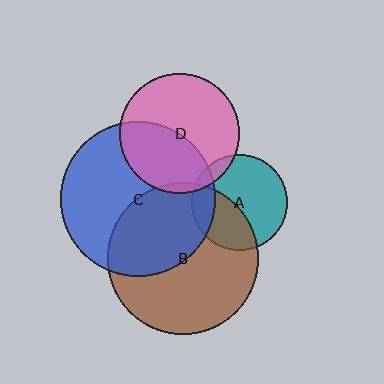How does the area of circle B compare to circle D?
Approximately 1.6 times.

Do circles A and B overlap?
Yes.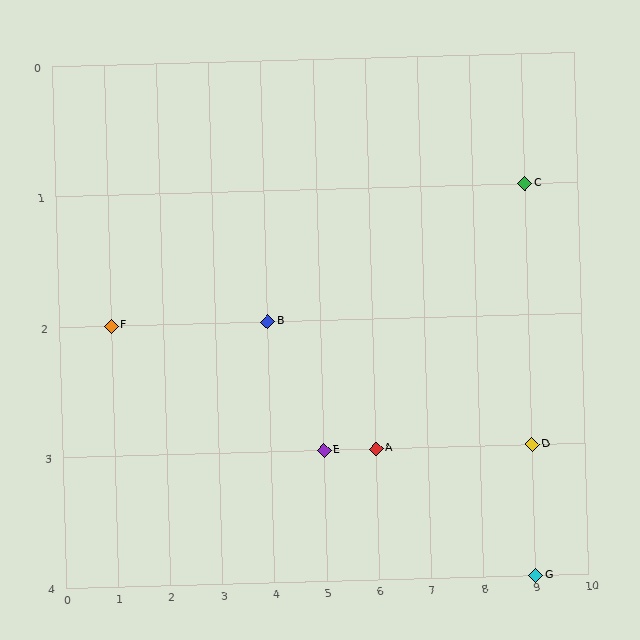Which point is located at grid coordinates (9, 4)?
Point G is at (9, 4).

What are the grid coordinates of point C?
Point C is at grid coordinates (9, 1).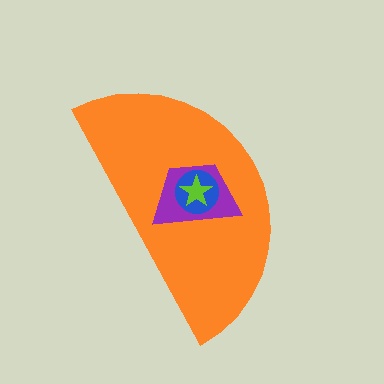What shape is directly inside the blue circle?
The lime star.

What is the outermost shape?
The orange semicircle.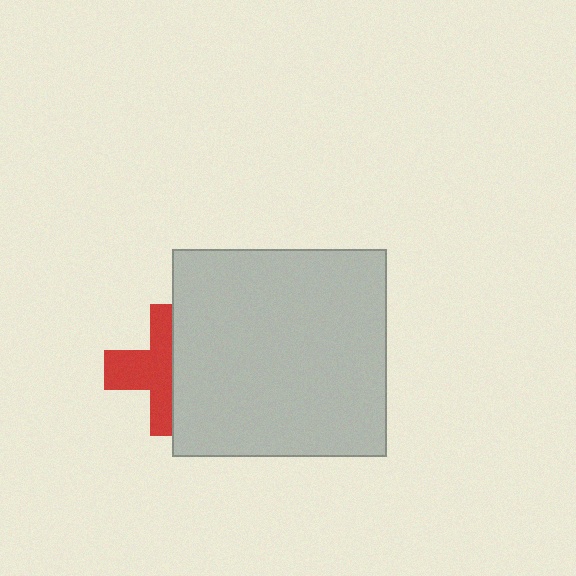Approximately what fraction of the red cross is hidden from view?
Roughly 47% of the red cross is hidden behind the light gray rectangle.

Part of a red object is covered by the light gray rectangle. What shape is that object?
It is a cross.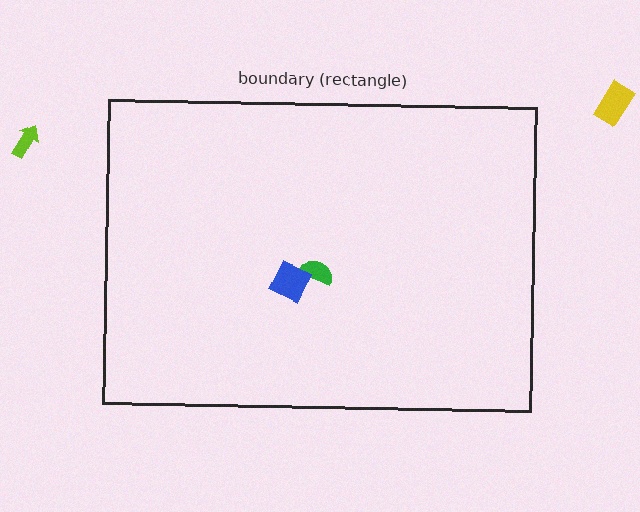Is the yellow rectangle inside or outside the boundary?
Outside.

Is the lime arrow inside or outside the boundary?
Outside.